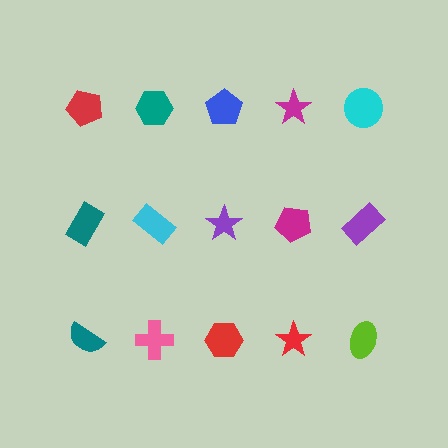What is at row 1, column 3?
A blue pentagon.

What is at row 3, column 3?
A red hexagon.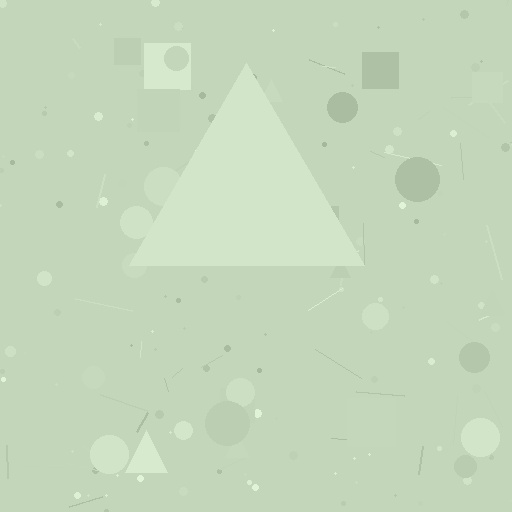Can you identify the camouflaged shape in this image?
The camouflaged shape is a triangle.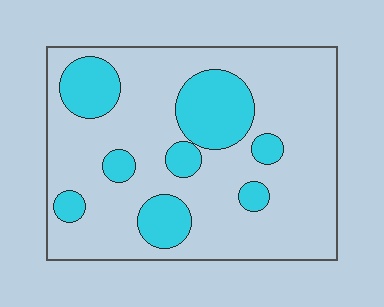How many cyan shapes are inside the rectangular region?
8.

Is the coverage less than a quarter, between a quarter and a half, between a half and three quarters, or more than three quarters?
Less than a quarter.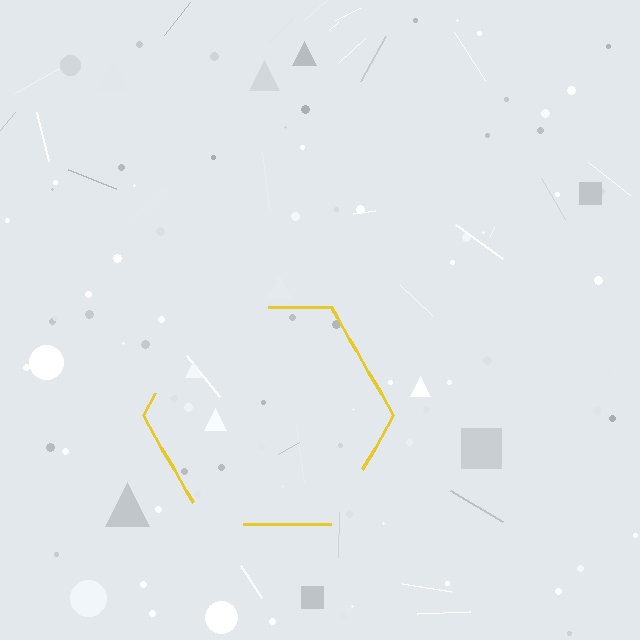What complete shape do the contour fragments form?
The contour fragments form a hexagon.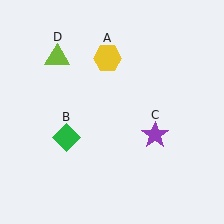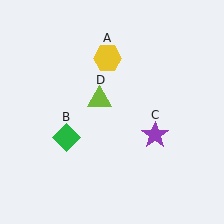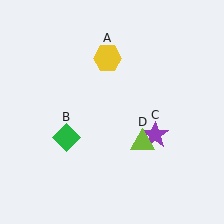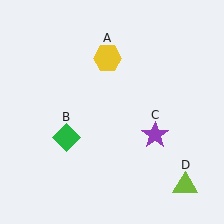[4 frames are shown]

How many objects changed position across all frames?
1 object changed position: lime triangle (object D).